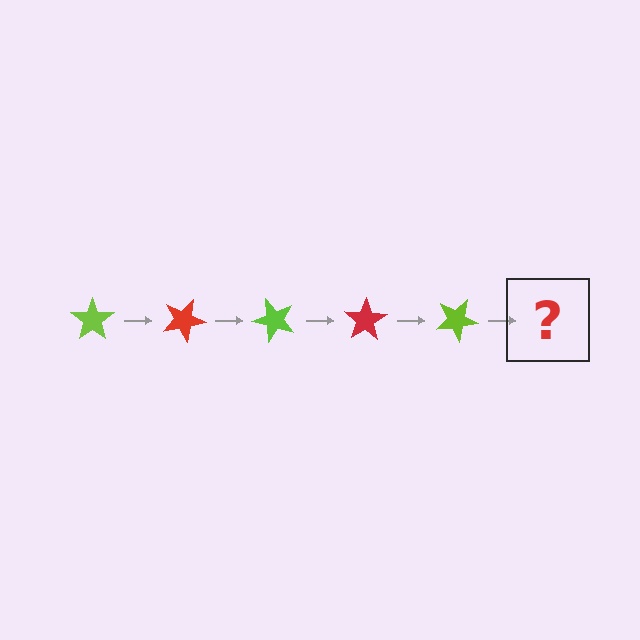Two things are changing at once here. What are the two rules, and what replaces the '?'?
The two rules are that it rotates 25 degrees each step and the color cycles through lime and red. The '?' should be a red star, rotated 125 degrees from the start.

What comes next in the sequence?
The next element should be a red star, rotated 125 degrees from the start.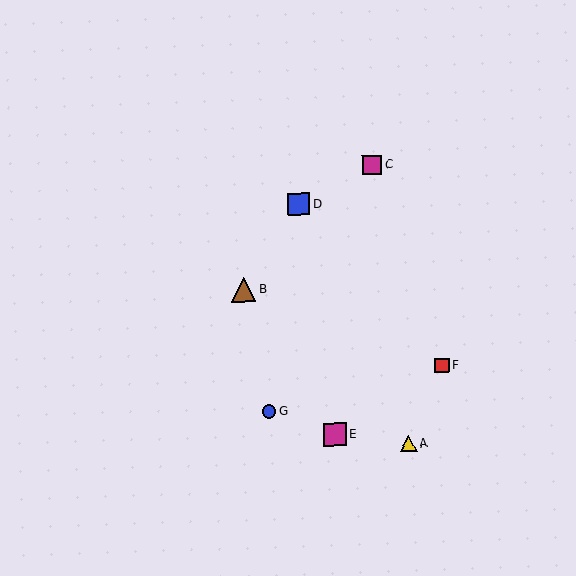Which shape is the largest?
The brown triangle (labeled B) is the largest.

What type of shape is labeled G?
Shape G is a blue circle.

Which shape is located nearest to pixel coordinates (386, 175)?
The magenta square (labeled C) at (372, 165) is nearest to that location.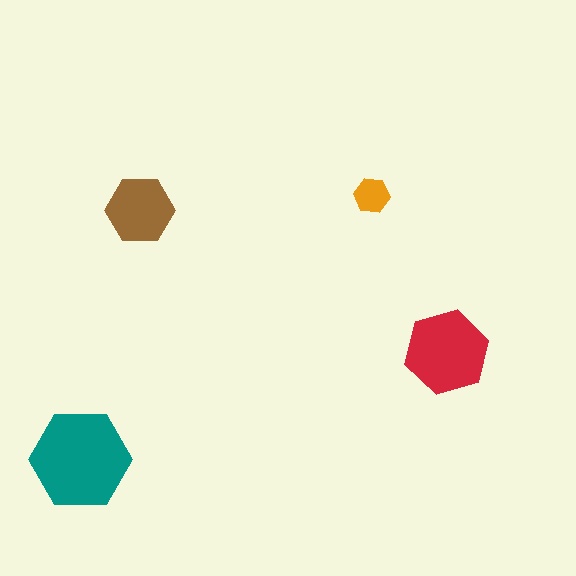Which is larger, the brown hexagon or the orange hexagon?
The brown one.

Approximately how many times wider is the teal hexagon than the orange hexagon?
About 3 times wider.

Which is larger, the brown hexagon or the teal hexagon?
The teal one.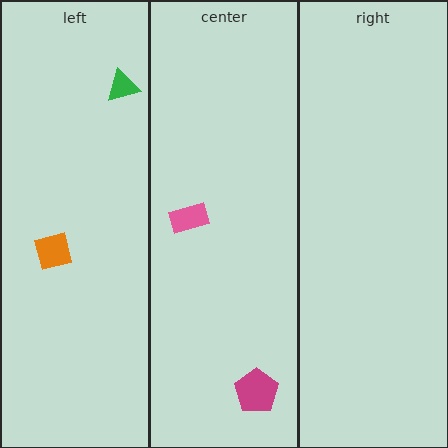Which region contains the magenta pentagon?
The center region.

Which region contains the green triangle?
The left region.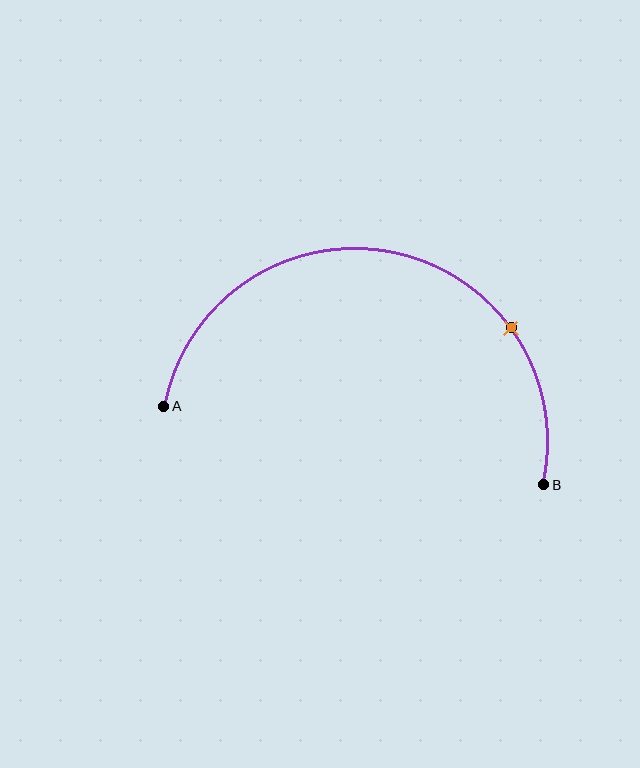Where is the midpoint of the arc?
The arc midpoint is the point on the curve farthest from the straight line joining A and B. It sits above that line.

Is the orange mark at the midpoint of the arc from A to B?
No. The orange mark lies on the arc but is closer to endpoint B. The arc midpoint would be at the point on the curve equidistant along the arc from both A and B.